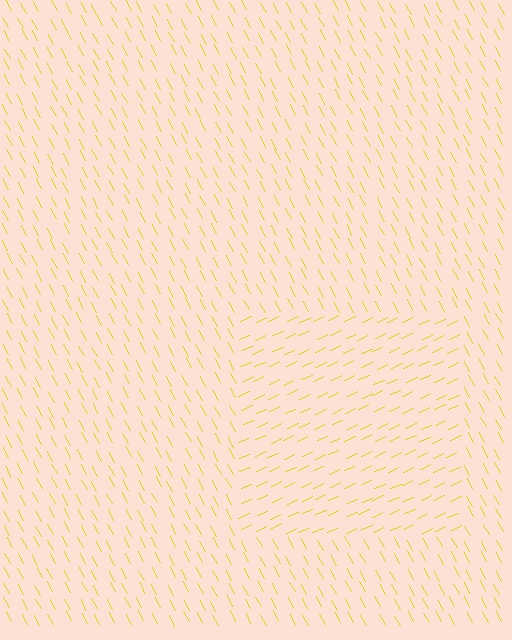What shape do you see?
I see a rectangle.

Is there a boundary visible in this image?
Yes, there is a texture boundary formed by a change in line orientation.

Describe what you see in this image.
The image is filled with small yellow line segments. A rectangle region in the image has lines oriented differently from the surrounding lines, creating a visible texture boundary.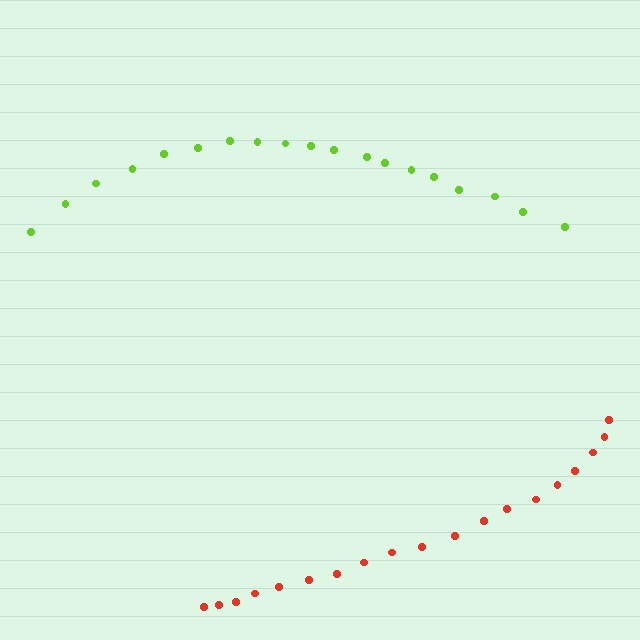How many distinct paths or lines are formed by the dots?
There are 2 distinct paths.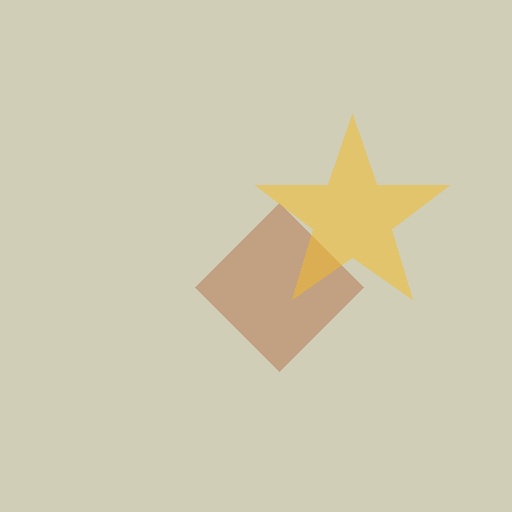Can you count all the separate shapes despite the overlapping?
Yes, there are 2 separate shapes.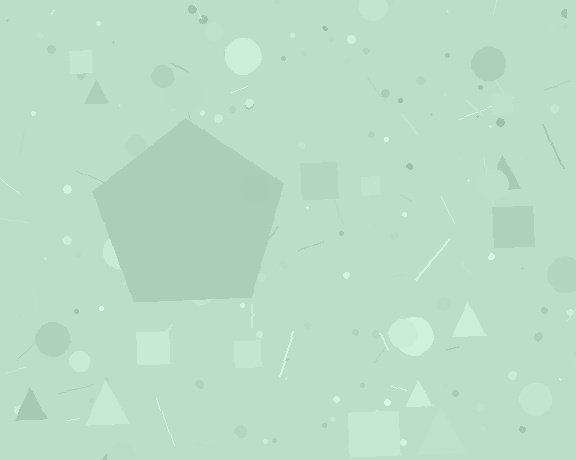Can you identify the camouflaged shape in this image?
The camouflaged shape is a pentagon.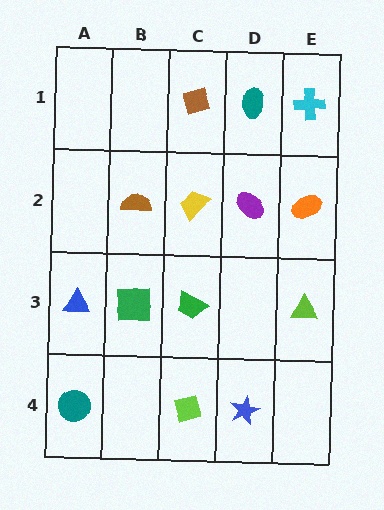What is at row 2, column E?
An orange ellipse.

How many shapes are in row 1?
3 shapes.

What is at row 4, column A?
A teal circle.